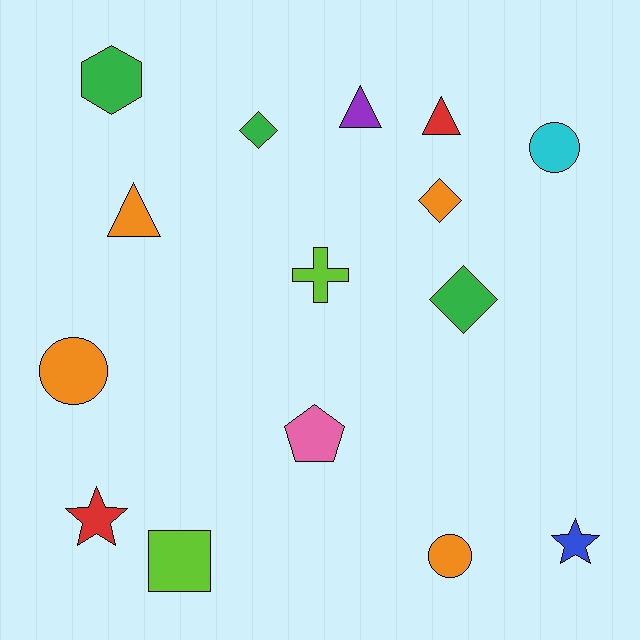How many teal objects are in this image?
There are no teal objects.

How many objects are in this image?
There are 15 objects.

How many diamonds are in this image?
There are 3 diamonds.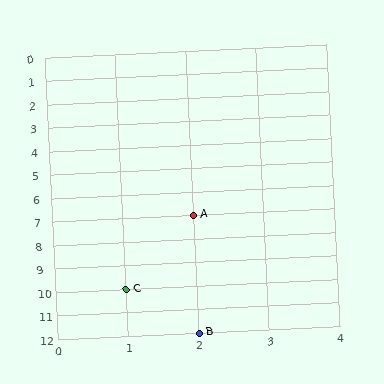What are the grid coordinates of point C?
Point C is at grid coordinates (1, 10).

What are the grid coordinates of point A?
Point A is at grid coordinates (2, 7).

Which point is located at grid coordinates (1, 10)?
Point C is at (1, 10).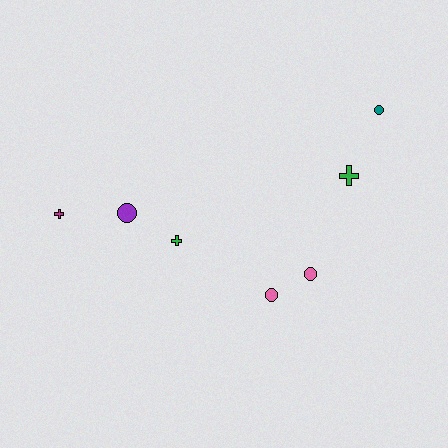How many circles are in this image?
There are 4 circles.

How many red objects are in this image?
There are no red objects.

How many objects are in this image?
There are 7 objects.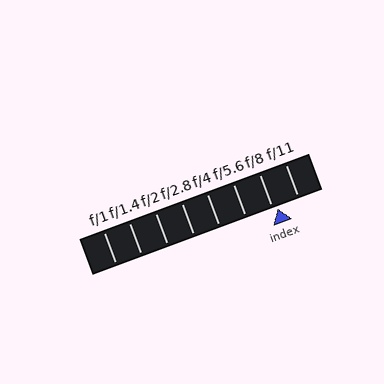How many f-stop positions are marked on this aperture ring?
There are 8 f-stop positions marked.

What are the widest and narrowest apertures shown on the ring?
The widest aperture shown is f/1 and the narrowest is f/11.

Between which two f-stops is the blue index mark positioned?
The index mark is between f/8 and f/11.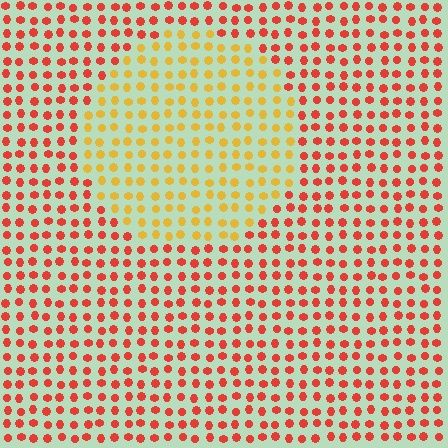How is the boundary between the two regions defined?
The boundary is defined purely by a slight shift in hue (about 42 degrees). Spacing, size, and orientation are identical on both sides.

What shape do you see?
I see a circle.